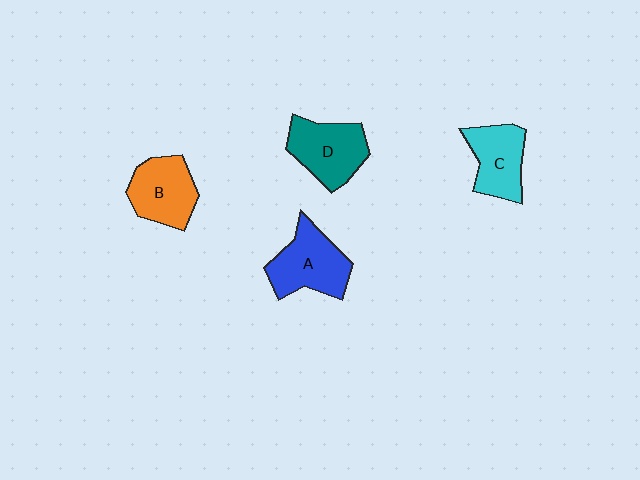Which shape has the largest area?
Shape A (blue).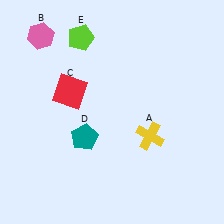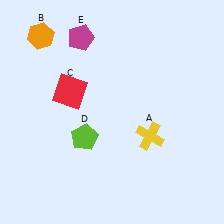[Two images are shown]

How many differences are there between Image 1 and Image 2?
There are 3 differences between the two images.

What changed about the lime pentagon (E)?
In Image 1, E is lime. In Image 2, it changed to magenta.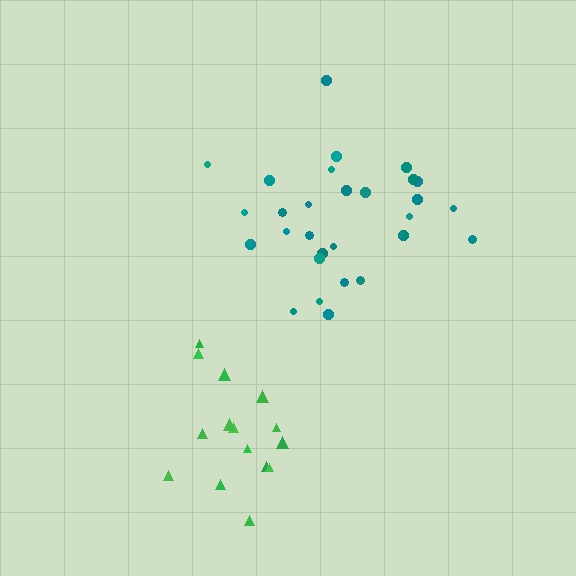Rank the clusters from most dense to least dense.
green, teal.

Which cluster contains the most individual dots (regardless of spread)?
Teal (30).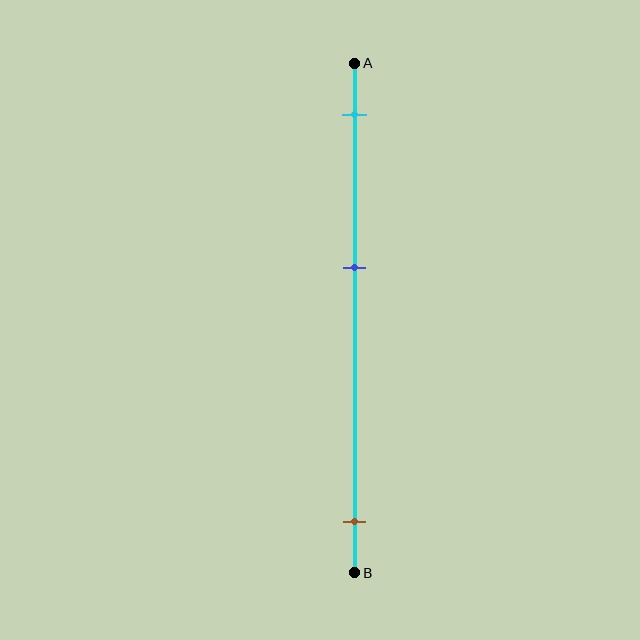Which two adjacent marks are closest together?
The cyan and blue marks are the closest adjacent pair.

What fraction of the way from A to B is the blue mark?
The blue mark is approximately 40% (0.4) of the way from A to B.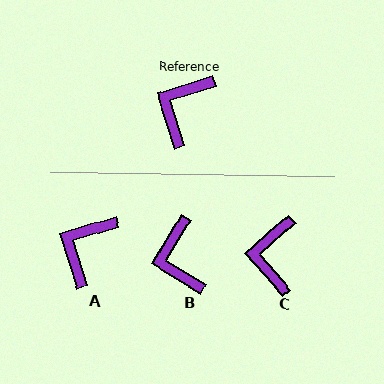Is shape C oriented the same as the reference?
No, it is off by about 25 degrees.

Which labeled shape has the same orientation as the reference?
A.